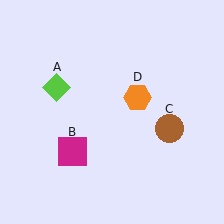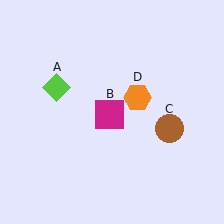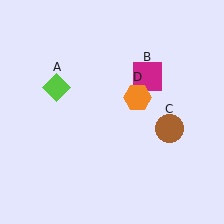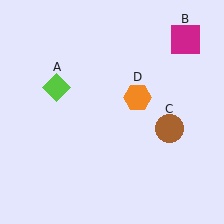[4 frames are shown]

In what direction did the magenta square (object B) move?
The magenta square (object B) moved up and to the right.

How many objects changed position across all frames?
1 object changed position: magenta square (object B).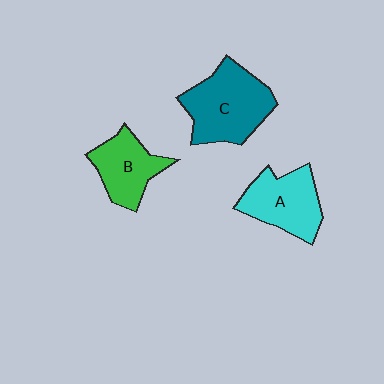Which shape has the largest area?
Shape C (teal).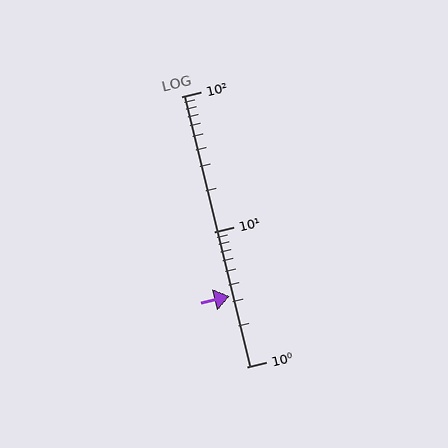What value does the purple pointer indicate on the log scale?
The pointer indicates approximately 3.3.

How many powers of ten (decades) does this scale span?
The scale spans 2 decades, from 1 to 100.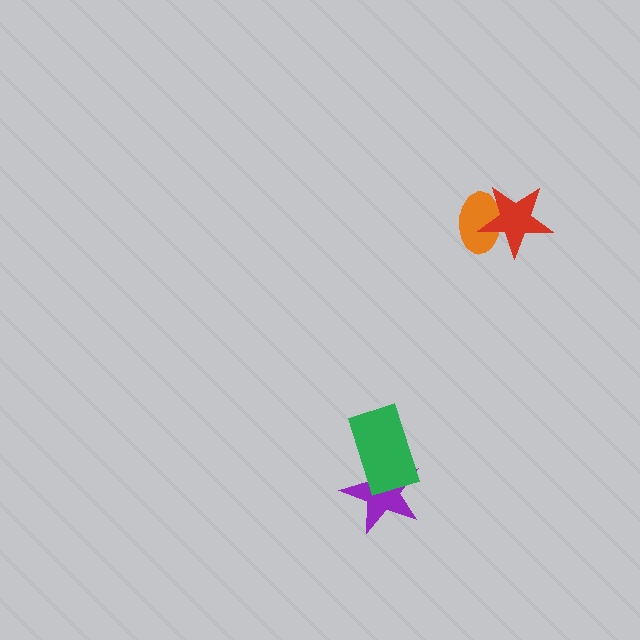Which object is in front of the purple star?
The green rectangle is in front of the purple star.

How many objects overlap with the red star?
1 object overlaps with the red star.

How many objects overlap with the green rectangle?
1 object overlaps with the green rectangle.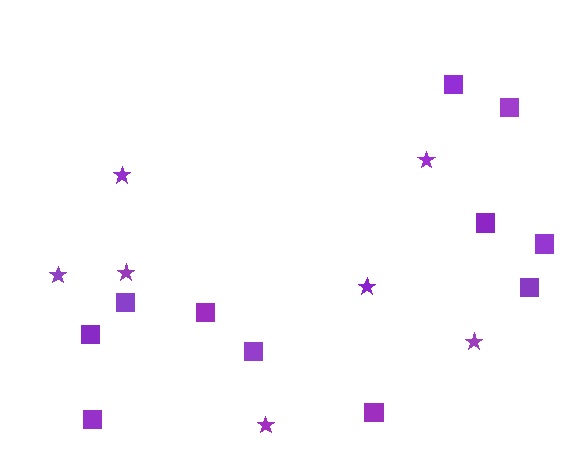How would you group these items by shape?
There are 2 groups: one group of stars (7) and one group of squares (11).